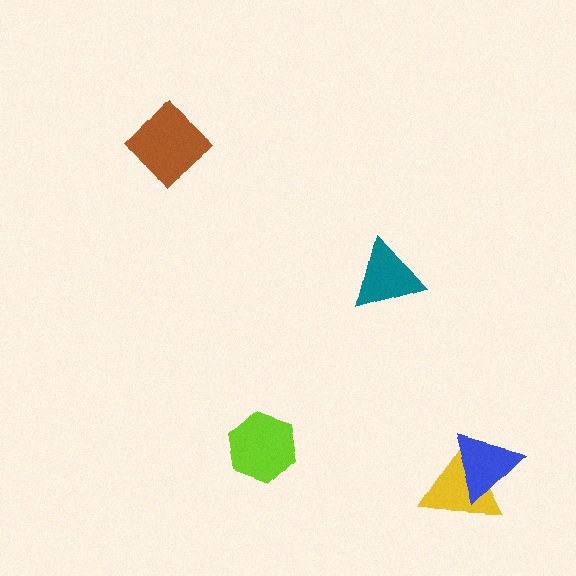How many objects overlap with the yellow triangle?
1 object overlaps with the yellow triangle.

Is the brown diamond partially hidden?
No, no other shape covers it.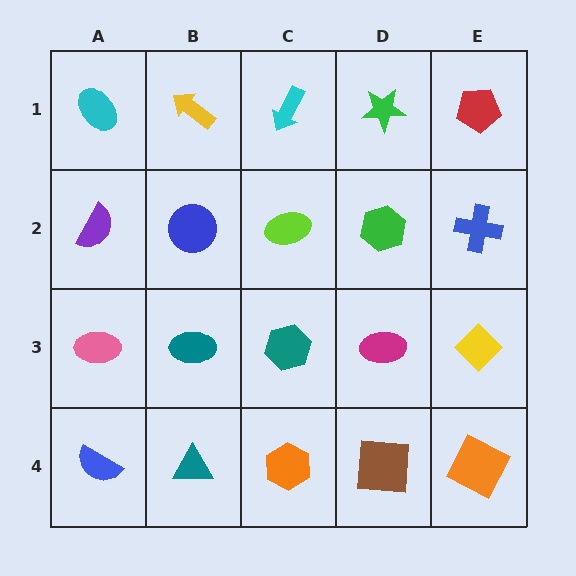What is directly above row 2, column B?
A yellow arrow.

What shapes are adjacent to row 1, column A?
A purple semicircle (row 2, column A), a yellow arrow (row 1, column B).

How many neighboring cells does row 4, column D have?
3.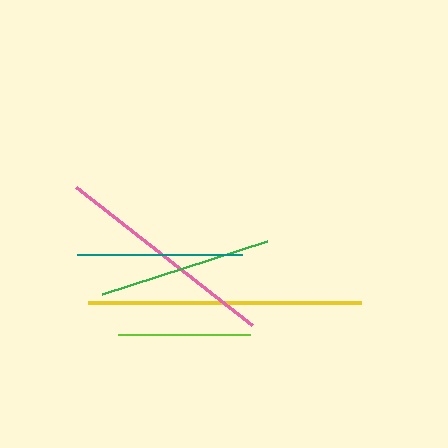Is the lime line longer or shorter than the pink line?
The pink line is longer than the lime line.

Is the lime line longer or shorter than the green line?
The green line is longer than the lime line.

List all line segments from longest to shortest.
From longest to shortest: yellow, pink, green, teal, lime.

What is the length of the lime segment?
The lime segment is approximately 133 pixels long.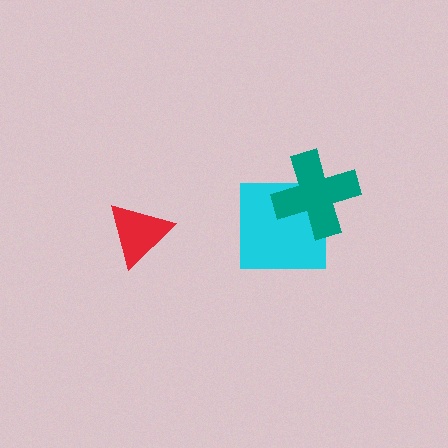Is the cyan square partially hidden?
Yes, it is partially covered by another shape.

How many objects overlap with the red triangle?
0 objects overlap with the red triangle.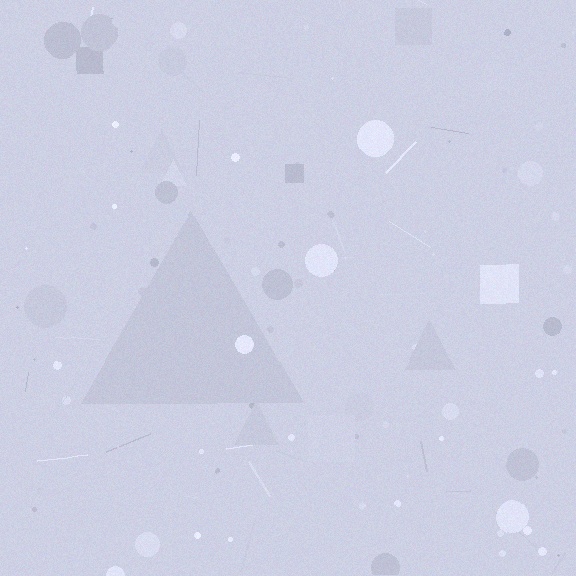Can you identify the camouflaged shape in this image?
The camouflaged shape is a triangle.